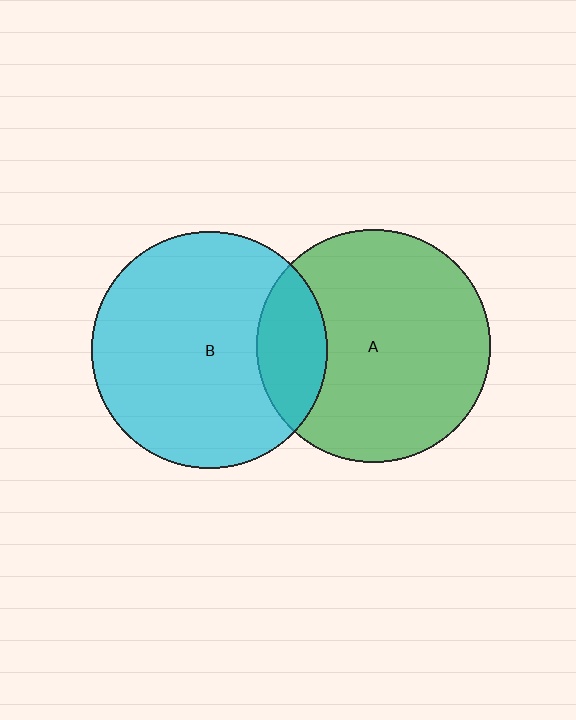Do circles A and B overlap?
Yes.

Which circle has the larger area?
Circle B (cyan).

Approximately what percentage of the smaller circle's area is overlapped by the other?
Approximately 20%.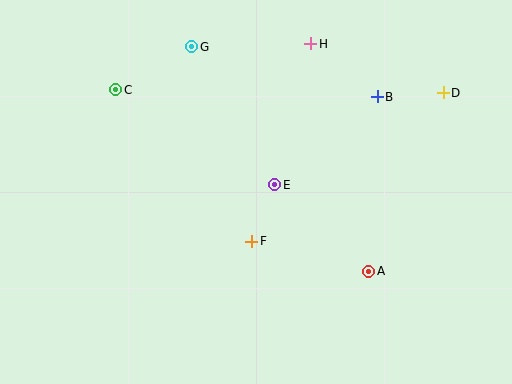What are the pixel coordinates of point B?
Point B is at (377, 97).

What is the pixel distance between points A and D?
The distance between A and D is 193 pixels.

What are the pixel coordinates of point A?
Point A is at (369, 271).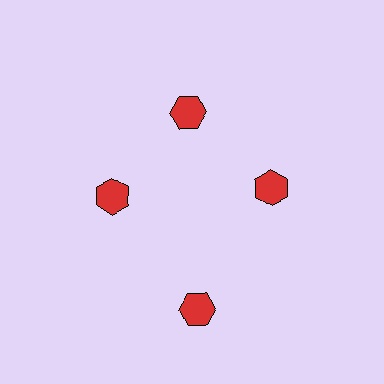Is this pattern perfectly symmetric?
No. The 4 red hexagons are arranged in a ring, but one element near the 6 o'clock position is pushed outward from the center, breaking the 4-fold rotational symmetry.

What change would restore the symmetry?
The symmetry would be restored by moving it inward, back onto the ring so that all 4 hexagons sit at equal angles and equal distance from the center.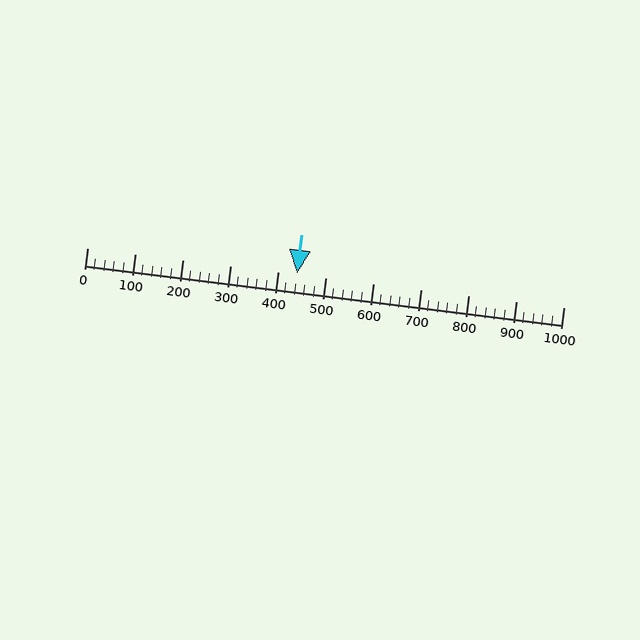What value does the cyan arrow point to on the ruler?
The cyan arrow points to approximately 440.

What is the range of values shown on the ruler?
The ruler shows values from 0 to 1000.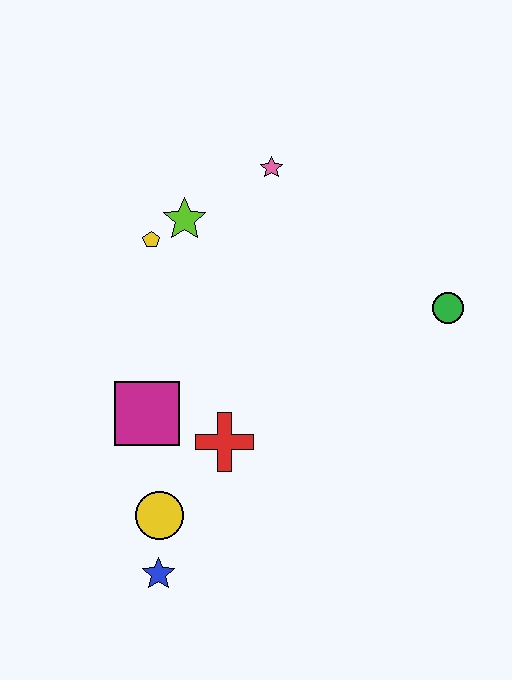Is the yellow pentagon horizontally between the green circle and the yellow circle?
No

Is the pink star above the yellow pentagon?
Yes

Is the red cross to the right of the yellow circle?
Yes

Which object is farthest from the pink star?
The blue star is farthest from the pink star.